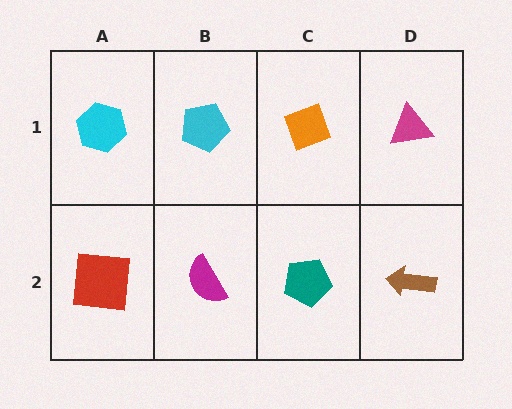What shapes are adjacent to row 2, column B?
A cyan pentagon (row 1, column B), a red square (row 2, column A), a teal pentagon (row 2, column C).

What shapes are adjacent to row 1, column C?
A teal pentagon (row 2, column C), a cyan pentagon (row 1, column B), a magenta triangle (row 1, column D).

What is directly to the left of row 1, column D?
An orange diamond.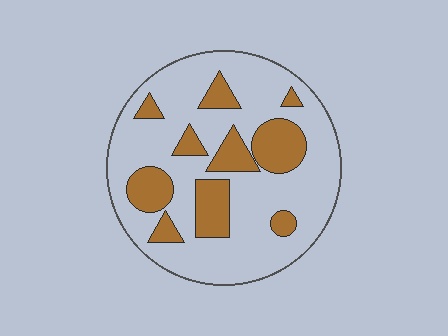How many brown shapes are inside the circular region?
10.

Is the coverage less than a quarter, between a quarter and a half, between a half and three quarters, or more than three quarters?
Between a quarter and a half.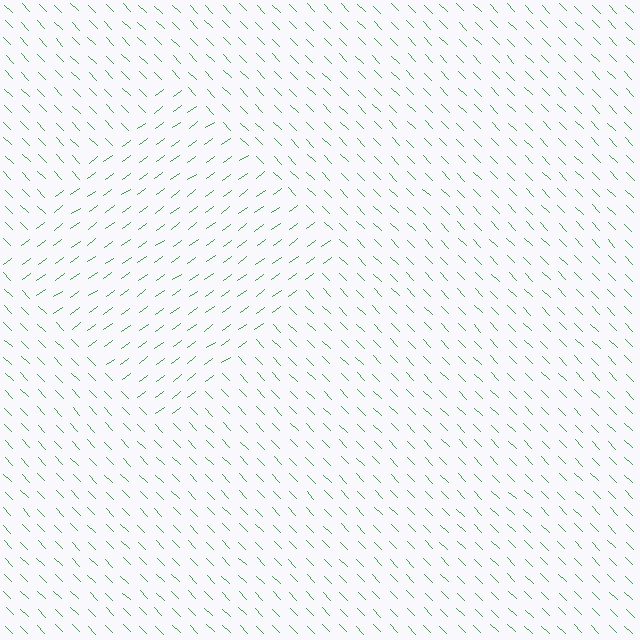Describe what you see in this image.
The image is filled with small green line segments. A diamond region in the image has lines oriented differently from the surrounding lines, creating a visible texture boundary.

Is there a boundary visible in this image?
Yes, there is a texture boundary formed by a change in line orientation.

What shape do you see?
I see a diamond.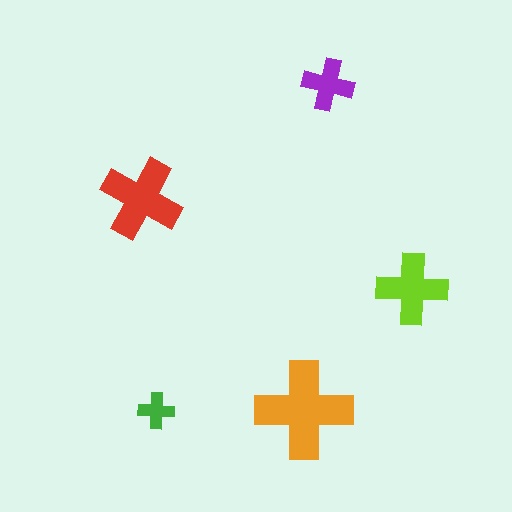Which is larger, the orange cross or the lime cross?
The orange one.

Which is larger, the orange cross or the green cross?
The orange one.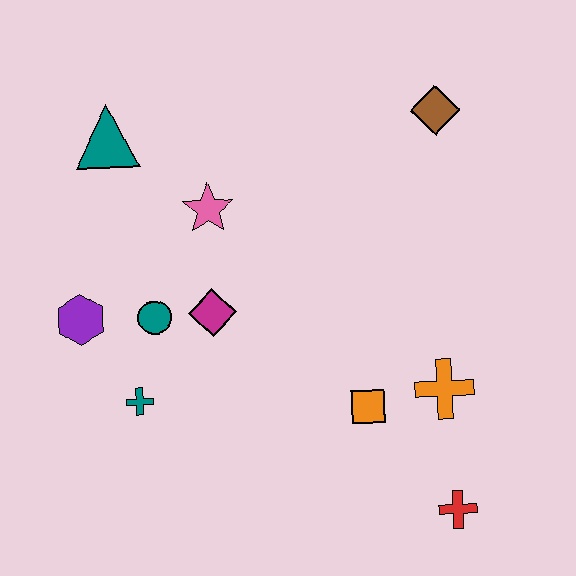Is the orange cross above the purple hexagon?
No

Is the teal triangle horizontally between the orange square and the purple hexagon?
Yes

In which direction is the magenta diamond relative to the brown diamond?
The magenta diamond is to the left of the brown diamond.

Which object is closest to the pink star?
The magenta diamond is closest to the pink star.